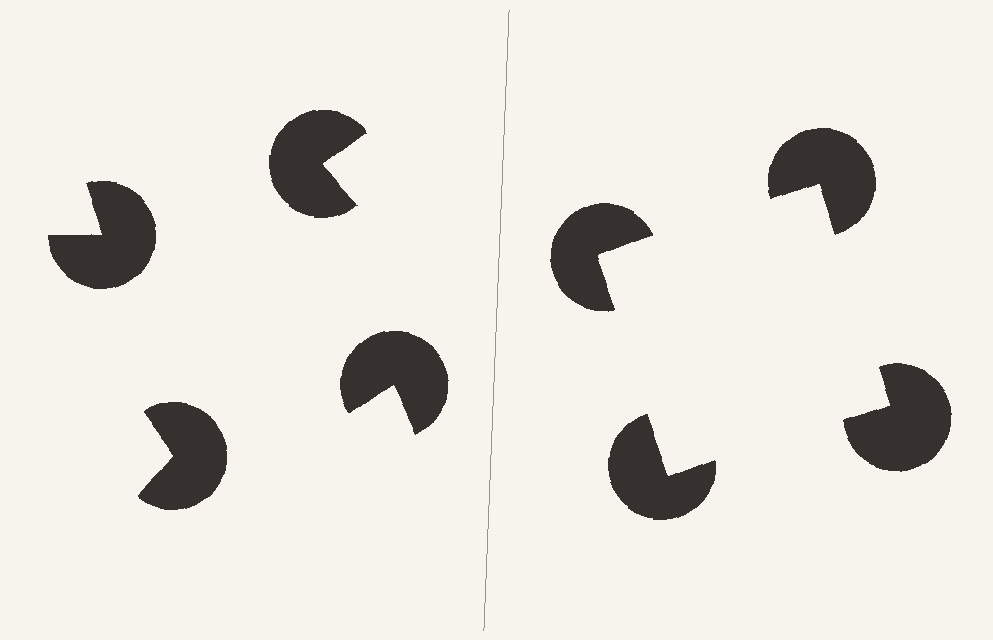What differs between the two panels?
The pac-man discs are positioned identically on both sides; only the wedge orientations differ. On the right they align to a square; on the left they are misaligned.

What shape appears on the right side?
An illusory square.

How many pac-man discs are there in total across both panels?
8 — 4 on each side.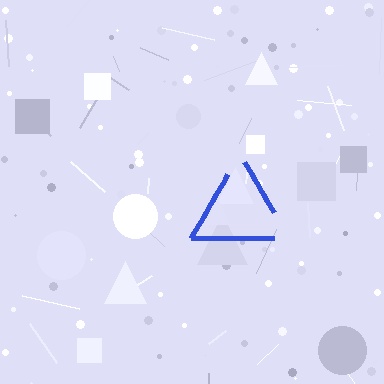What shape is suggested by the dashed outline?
The dashed outline suggests a triangle.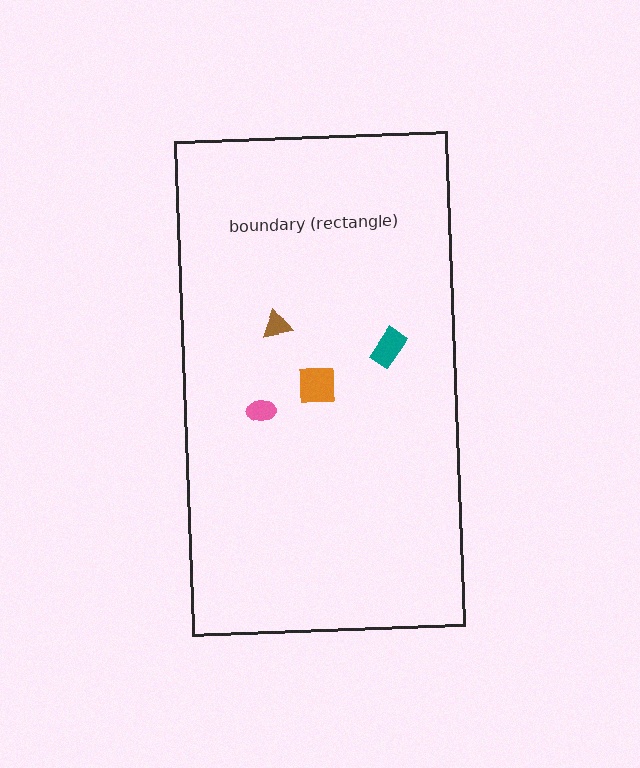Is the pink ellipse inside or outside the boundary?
Inside.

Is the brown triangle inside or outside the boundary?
Inside.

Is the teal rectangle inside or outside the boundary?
Inside.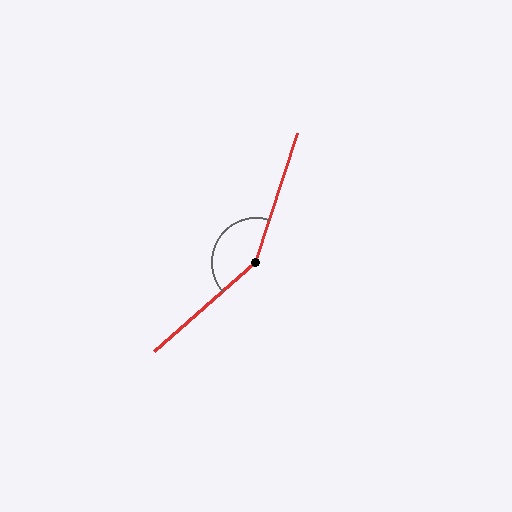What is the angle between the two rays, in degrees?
Approximately 149 degrees.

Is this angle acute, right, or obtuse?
It is obtuse.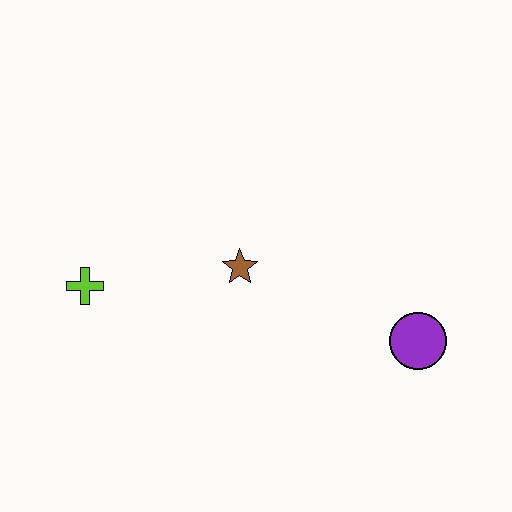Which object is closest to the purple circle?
The brown star is closest to the purple circle.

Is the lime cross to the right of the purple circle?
No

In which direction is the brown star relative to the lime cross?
The brown star is to the right of the lime cross.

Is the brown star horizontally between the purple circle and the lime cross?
Yes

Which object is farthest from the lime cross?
The purple circle is farthest from the lime cross.